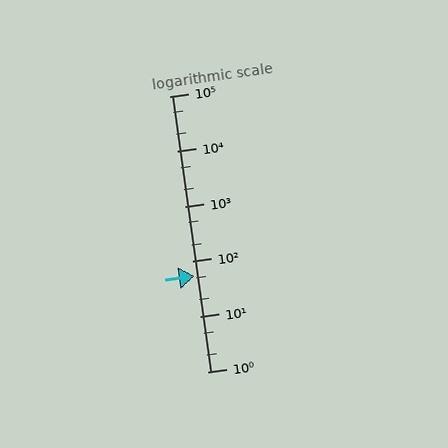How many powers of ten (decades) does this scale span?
The scale spans 5 decades, from 1 to 100000.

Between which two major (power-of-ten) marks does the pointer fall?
The pointer is between 10 and 100.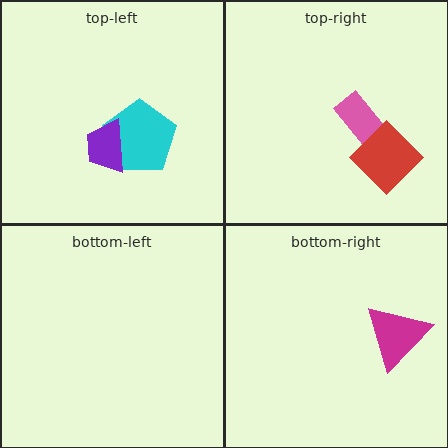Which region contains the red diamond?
The top-right region.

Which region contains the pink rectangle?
The top-right region.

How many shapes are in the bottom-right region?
1.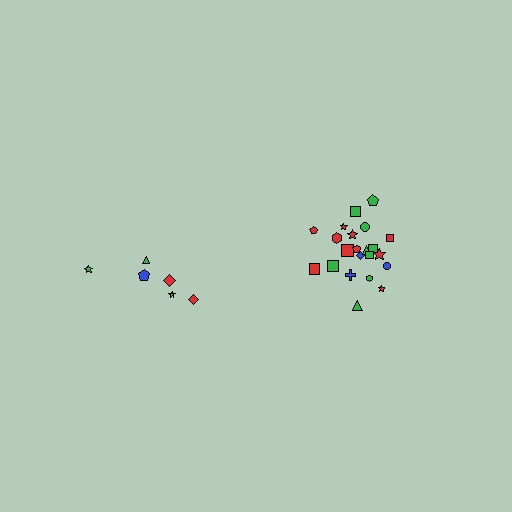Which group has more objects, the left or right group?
The right group.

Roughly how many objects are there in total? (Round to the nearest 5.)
Roughly 30 objects in total.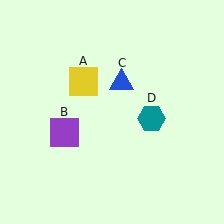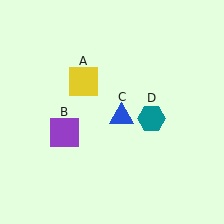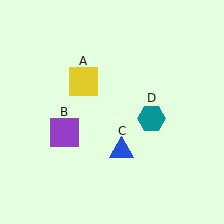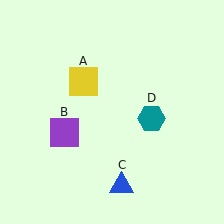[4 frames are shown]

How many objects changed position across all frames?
1 object changed position: blue triangle (object C).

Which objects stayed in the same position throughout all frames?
Yellow square (object A) and purple square (object B) and teal hexagon (object D) remained stationary.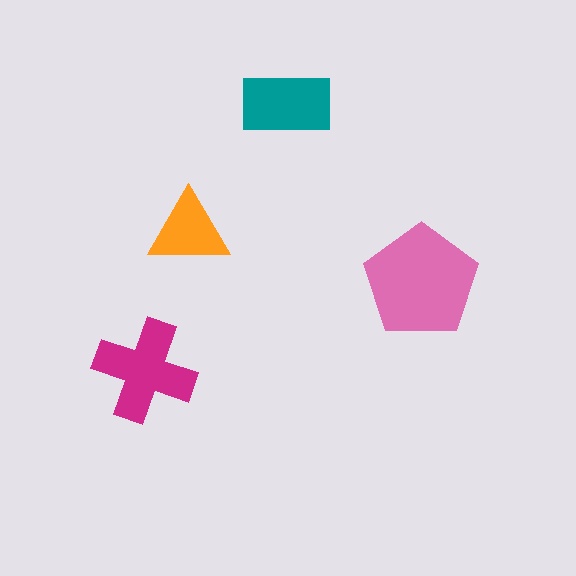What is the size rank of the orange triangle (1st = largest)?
4th.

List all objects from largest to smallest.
The pink pentagon, the magenta cross, the teal rectangle, the orange triangle.